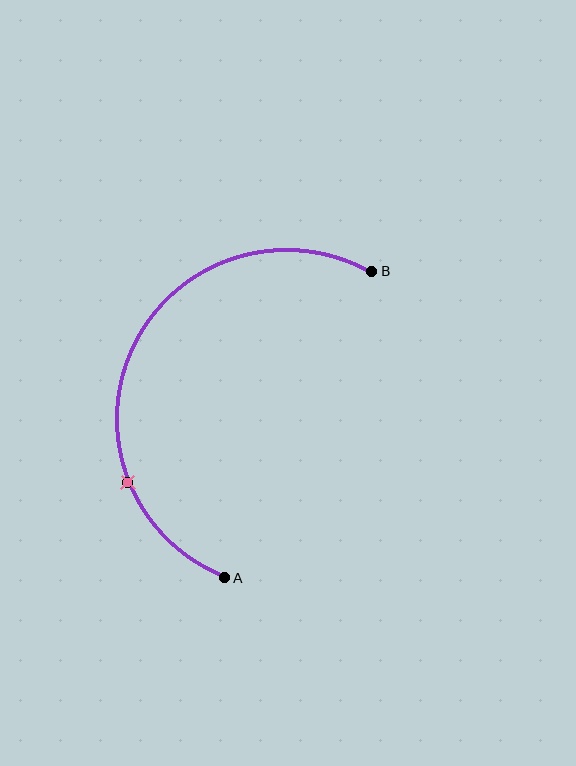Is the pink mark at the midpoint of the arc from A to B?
No. The pink mark lies on the arc but is closer to endpoint A. The arc midpoint would be at the point on the curve equidistant along the arc from both A and B.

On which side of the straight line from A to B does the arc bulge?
The arc bulges to the left of the straight line connecting A and B.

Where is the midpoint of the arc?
The arc midpoint is the point on the curve farthest from the straight line joining A and B. It sits to the left of that line.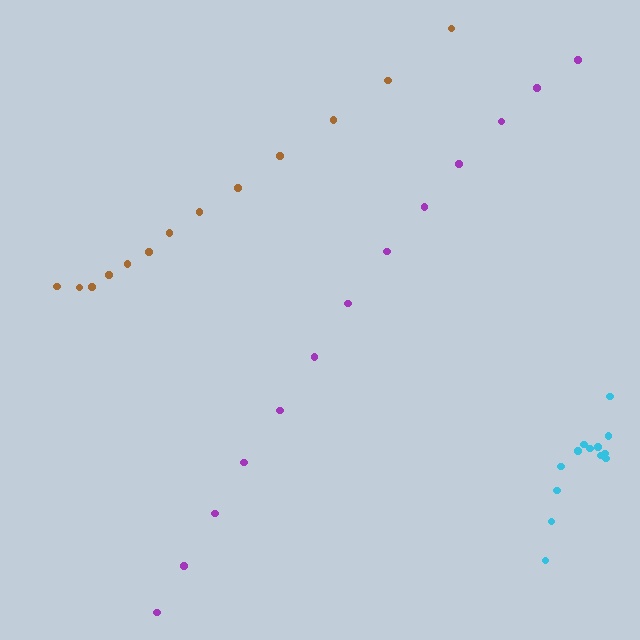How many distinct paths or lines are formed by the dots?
There are 3 distinct paths.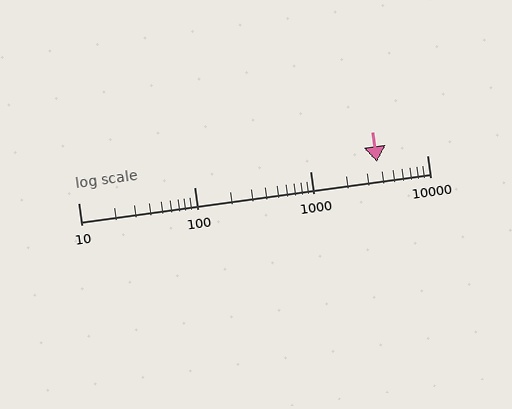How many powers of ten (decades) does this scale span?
The scale spans 3 decades, from 10 to 10000.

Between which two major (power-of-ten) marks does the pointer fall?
The pointer is between 1000 and 10000.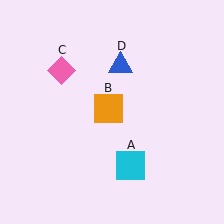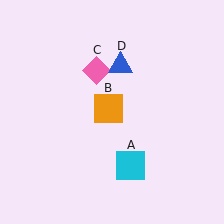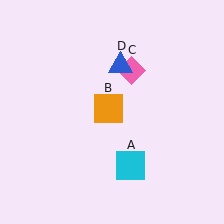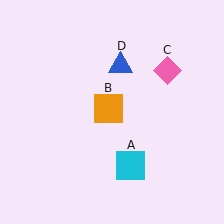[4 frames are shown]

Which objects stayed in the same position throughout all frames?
Cyan square (object A) and orange square (object B) and blue triangle (object D) remained stationary.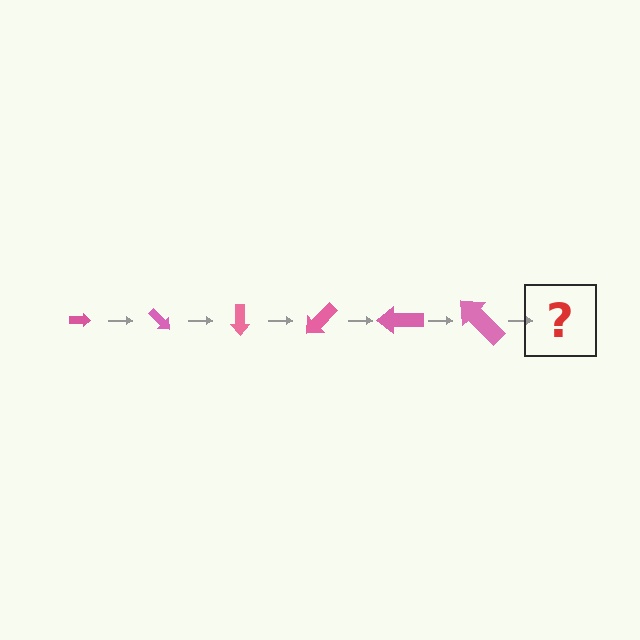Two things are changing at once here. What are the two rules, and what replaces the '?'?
The two rules are that the arrow grows larger each step and it rotates 45 degrees each step. The '?' should be an arrow, larger than the previous one and rotated 270 degrees from the start.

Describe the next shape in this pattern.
It should be an arrow, larger than the previous one and rotated 270 degrees from the start.